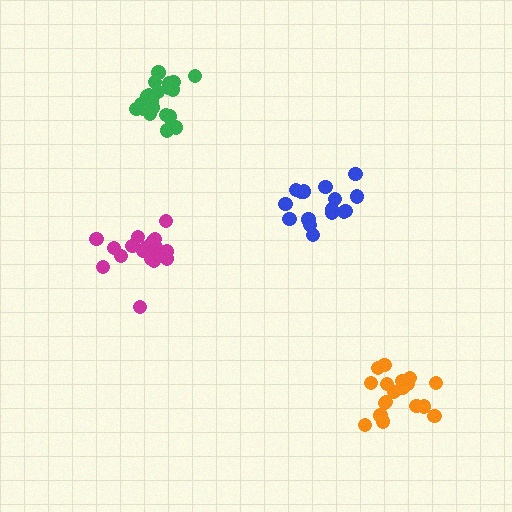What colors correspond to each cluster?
The clusters are colored: green, orange, magenta, blue.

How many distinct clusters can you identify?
There are 4 distinct clusters.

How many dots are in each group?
Group 1: 21 dots, Group 2: 18 dots, Group 3: 19 dots, Group 4: 16 dots (74 total).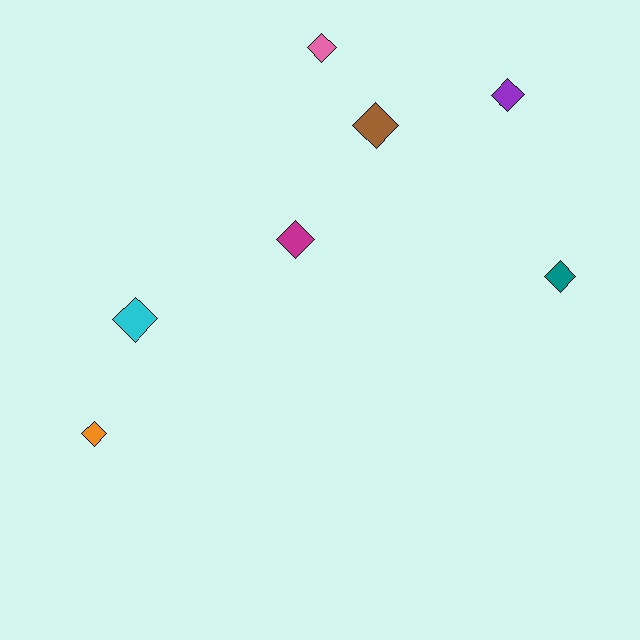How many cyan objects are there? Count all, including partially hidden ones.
There is 1 cyan object.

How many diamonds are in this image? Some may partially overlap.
There are 7 diamonds.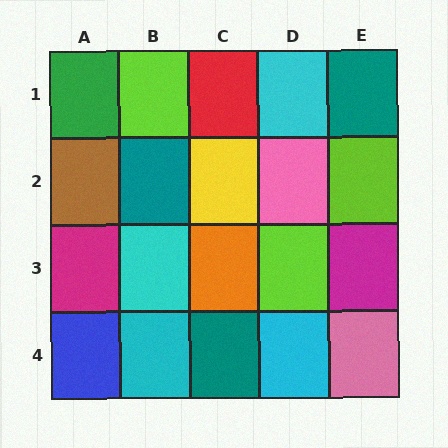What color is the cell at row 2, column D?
Pink.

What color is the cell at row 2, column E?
Lime.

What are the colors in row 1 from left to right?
Green, lime, red, cyan, teal.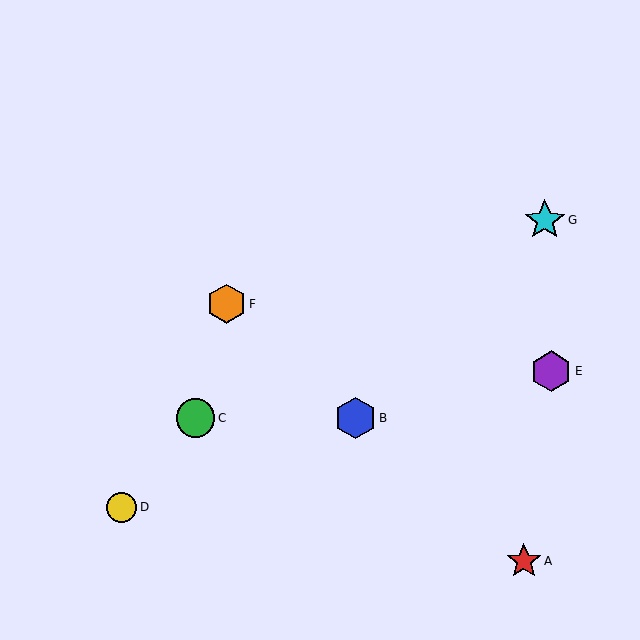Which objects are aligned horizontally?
Objects B, C are aligned horizontally.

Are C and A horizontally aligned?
No, C is at y≈418 and A is at y≈561.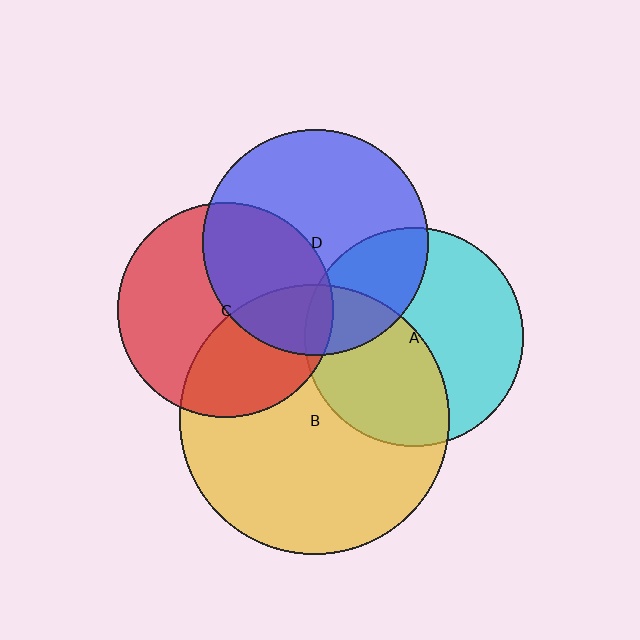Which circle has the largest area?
Circle B (yellow).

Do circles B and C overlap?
Yes.